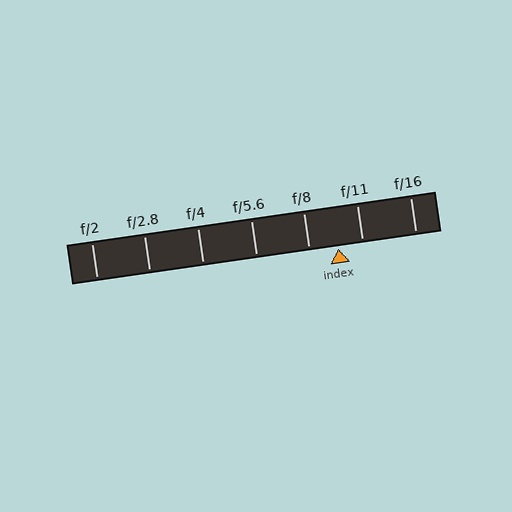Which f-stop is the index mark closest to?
The index mark is closest to f/11.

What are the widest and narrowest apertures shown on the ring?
The widest aperture shown is f/2 and the narrowest is f/16.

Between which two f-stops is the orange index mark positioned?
The index mark is between f/8 and f/11.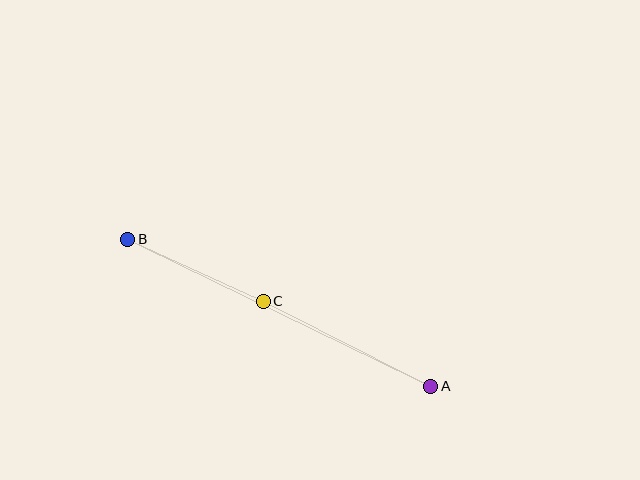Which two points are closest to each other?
Points B and C are closest to each other.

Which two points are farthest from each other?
Points A and B are farthest from each other.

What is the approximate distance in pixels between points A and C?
The distance between A and C is approximately 188 pixels.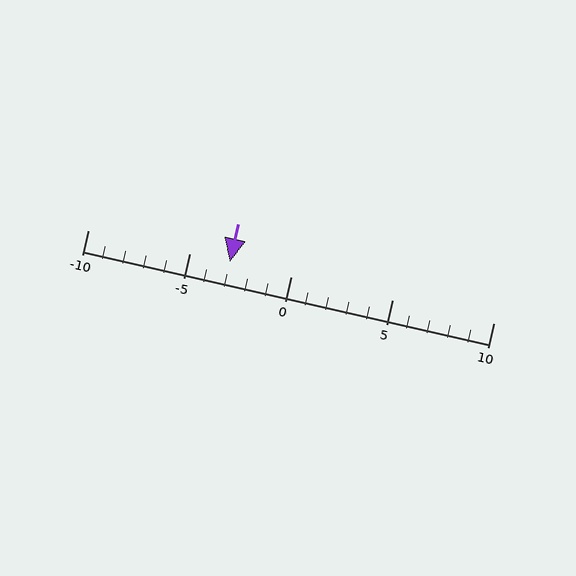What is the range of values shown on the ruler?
The ruler shows values from -10 to 10.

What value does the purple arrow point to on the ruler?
The purple arrow points to approximately -3.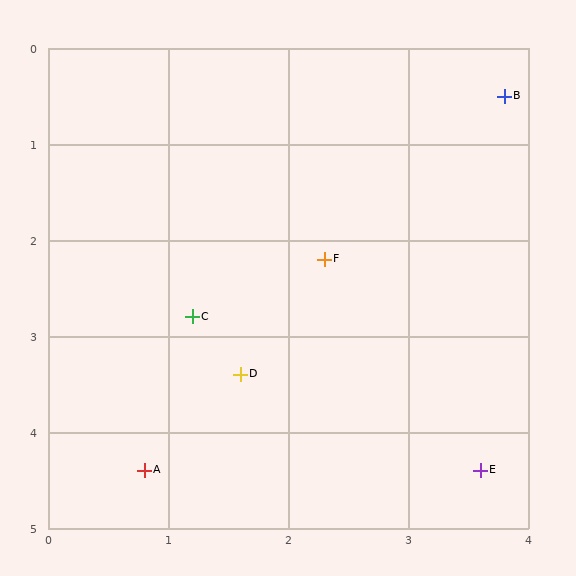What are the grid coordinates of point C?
Point C is at approximately (1.2, 2.8).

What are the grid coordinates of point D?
Point D is at approximately (1.6, 3.4).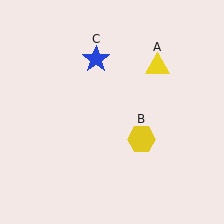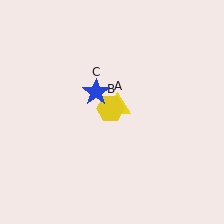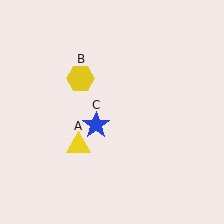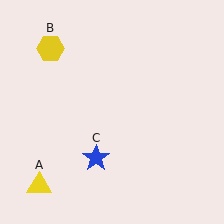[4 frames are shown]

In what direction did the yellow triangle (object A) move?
The yellow triangle (object A) moved down and to the left.